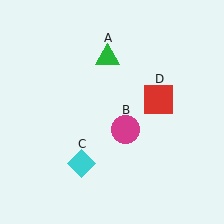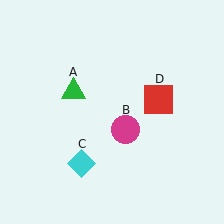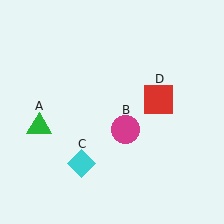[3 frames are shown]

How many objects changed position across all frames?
1 object changed position: green triangle (object A).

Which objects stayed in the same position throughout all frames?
Magenta circle (object B) and cyan diamond (object C) and red square (object D) remained stationary.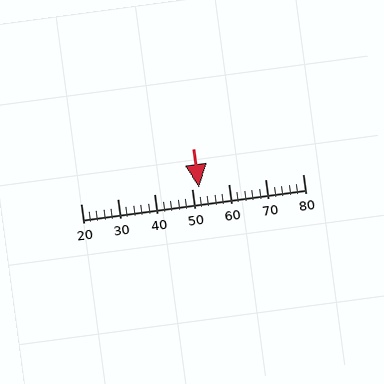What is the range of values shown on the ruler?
The ruler shows values from 20 to 80.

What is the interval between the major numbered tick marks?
The major tick marks are spaced 10 units apart.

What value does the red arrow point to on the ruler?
The red arrow points to approximately 52.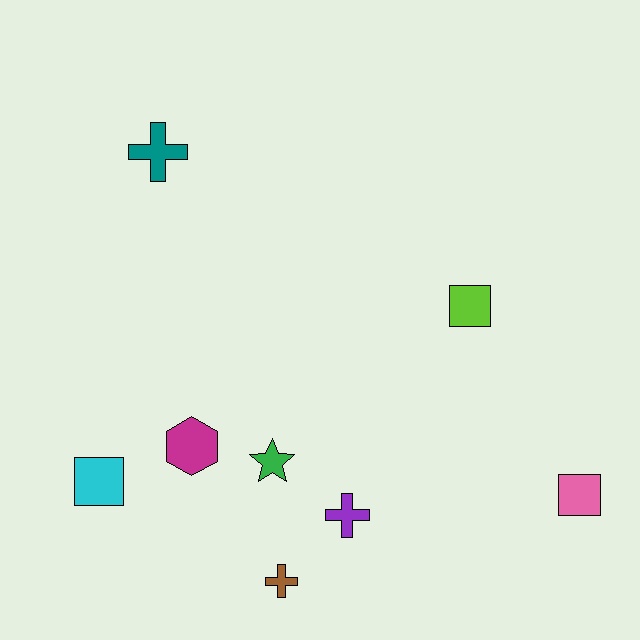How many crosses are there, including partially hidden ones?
There are 3 crosses.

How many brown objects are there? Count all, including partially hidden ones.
There is 1 brown object.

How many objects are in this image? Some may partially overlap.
There are 8 objects.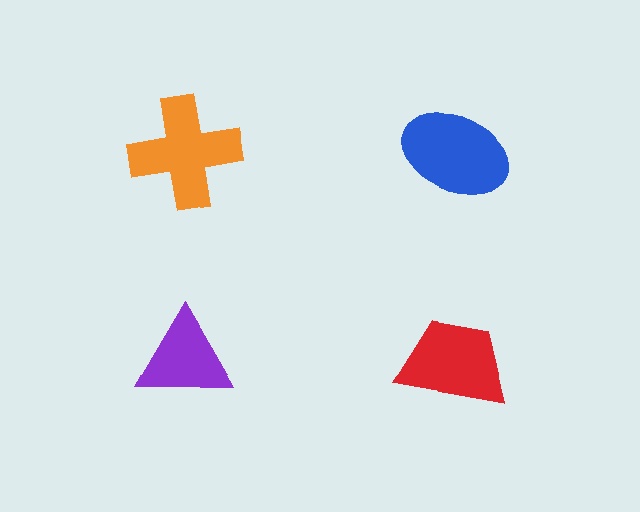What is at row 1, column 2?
A blue ellipse.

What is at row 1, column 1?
An orange cross.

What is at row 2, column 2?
A red trapezoid.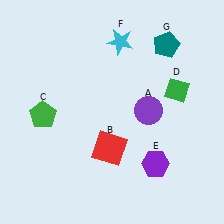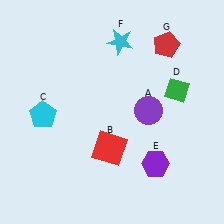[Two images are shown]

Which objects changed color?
C changed from green to cyan. G changed from teal to red.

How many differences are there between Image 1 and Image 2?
There are 2 differences between the two images.